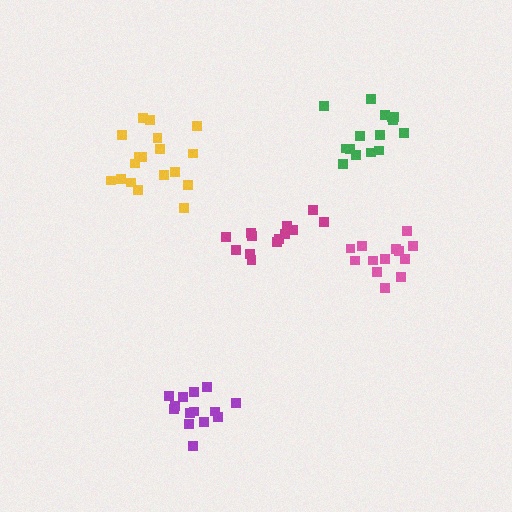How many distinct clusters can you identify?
There are 5 distinct clusters.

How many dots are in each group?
Group 1: 15 dots, Group 2: 14 dots, Group 3: 13 dots, Group 4: 18 dots, Group 5: 13 dots (73 total).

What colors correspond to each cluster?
The clusters are colored: green, purple, pink, yellow, magenta.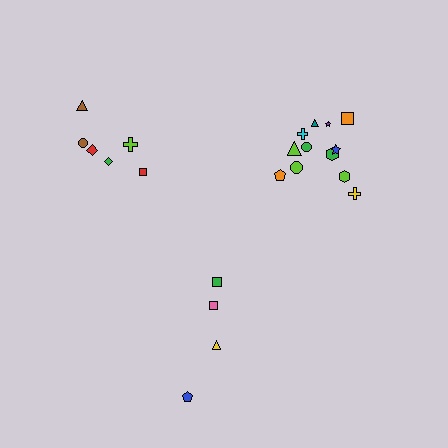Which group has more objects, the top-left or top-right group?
The top-right group.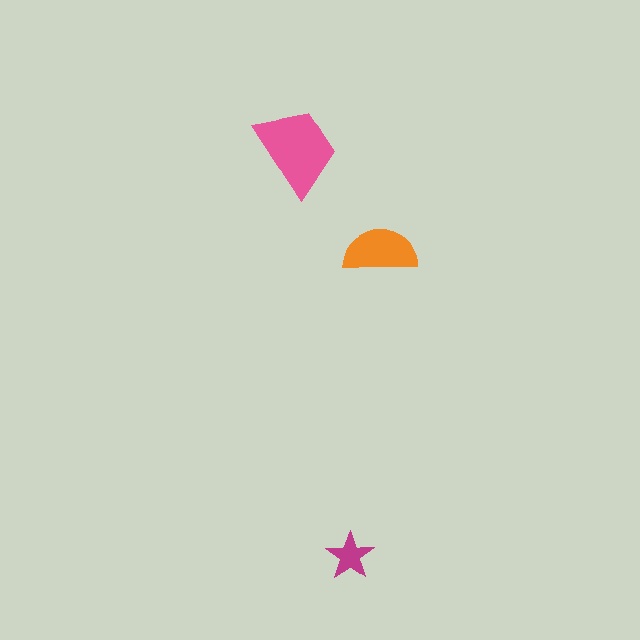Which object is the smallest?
The magenta star.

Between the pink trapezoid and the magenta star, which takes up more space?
The pink trapezoid.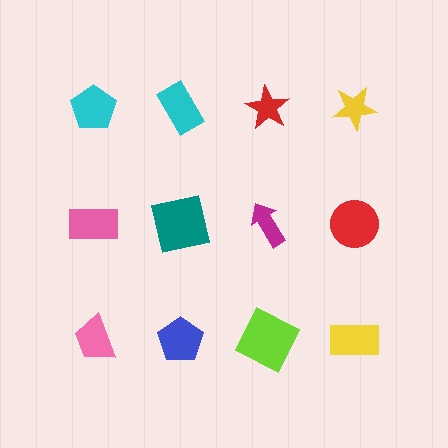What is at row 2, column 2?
A teal square.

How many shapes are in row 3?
4 shapes.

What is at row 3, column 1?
A pink trapezoid.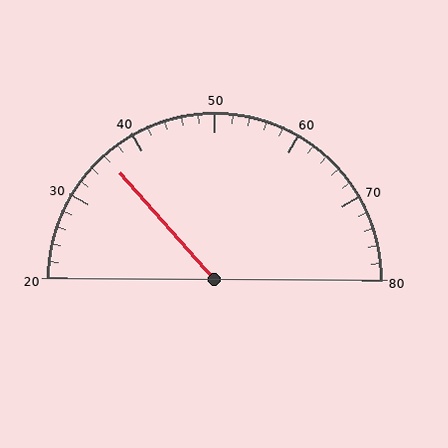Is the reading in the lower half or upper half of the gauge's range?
The reading is in the lower half of the range (20 to 80).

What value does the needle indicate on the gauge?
The needle indicates approximately 36.